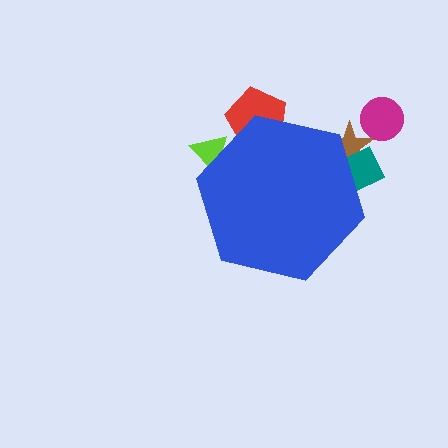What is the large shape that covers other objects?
A blue hexagon.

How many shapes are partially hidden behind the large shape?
4 shapes are partially hidden.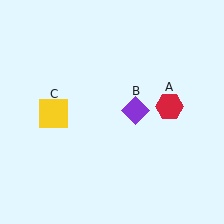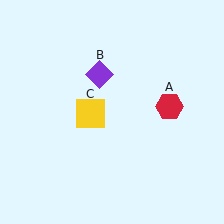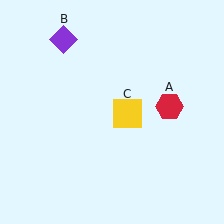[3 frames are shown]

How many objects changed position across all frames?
2 objects changed position: purple diamond (object B), yellow square (object C).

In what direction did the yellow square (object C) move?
The yellow square (object C) moved right.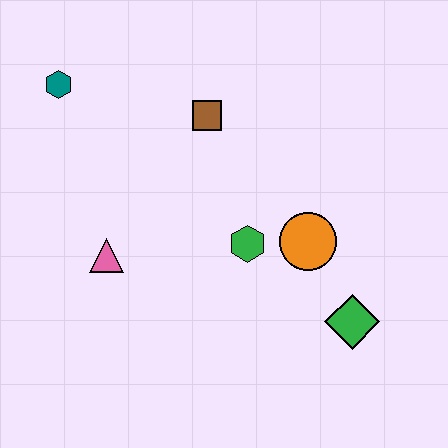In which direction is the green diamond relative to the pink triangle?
The green diamond is to the right of the pink triangle.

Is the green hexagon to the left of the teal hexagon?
No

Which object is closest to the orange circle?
The green hexagon is closest to the orange circle.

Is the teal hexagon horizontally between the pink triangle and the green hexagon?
No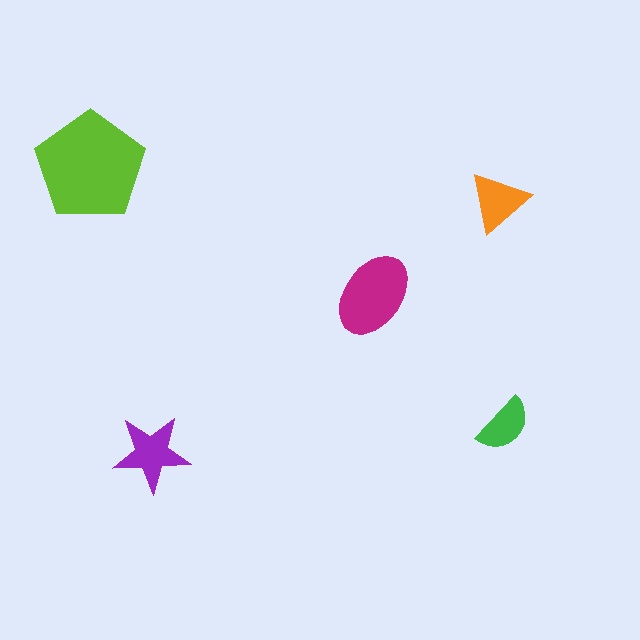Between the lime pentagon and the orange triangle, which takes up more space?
The lime pentagon.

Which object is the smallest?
The green semicircle.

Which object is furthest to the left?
The lime pentagon is leftmost.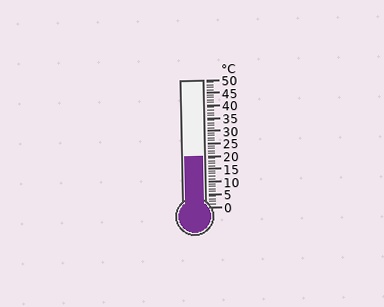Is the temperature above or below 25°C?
The temperature is below 25°C.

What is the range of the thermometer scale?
The thermometer scale ranges from 0°C to 50°C.